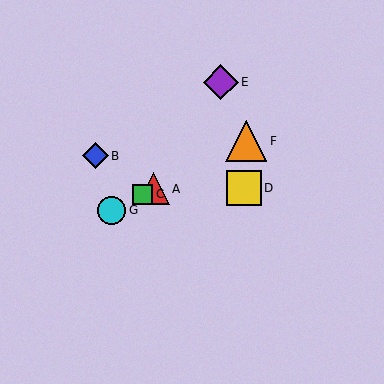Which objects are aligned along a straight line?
Objects A, C, F, G are aligned along a straight line.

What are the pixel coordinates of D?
Object D is at (244, 188).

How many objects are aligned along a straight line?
4 objects (A, C, F, G) are aligned along a straight line.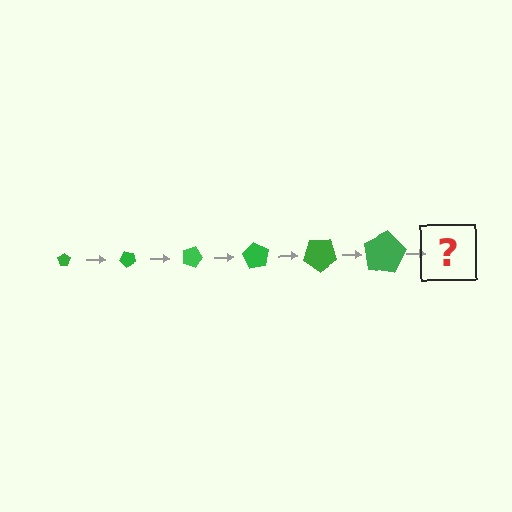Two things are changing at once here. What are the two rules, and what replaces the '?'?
The two rules are that the pentagon grows larger each step and it rotates 45 degrees each step. The '?' should be a pentagon, larger than the previous one and rotated 270 degrees from the start.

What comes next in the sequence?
The next element should be a pentagon, larger than the previous one and rotated 270 degrees from the start.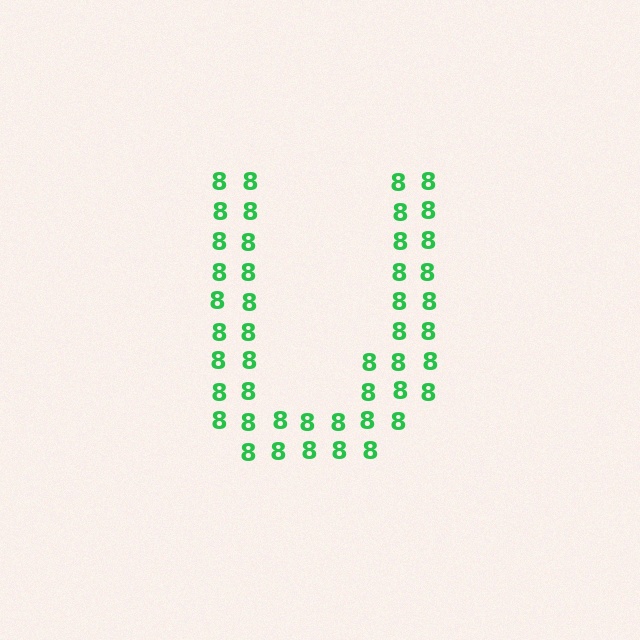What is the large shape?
The large shape is the letter U.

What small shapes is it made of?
It is made of small digit 8's.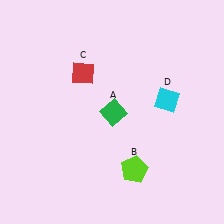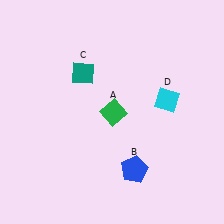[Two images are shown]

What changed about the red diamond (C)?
In Image 1, C is red. In Image 2, it changed to teal.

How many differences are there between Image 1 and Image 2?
There are 2 differences between the two images.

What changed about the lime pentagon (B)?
In Image 1, B is lime. In Image 2, it changed to blue.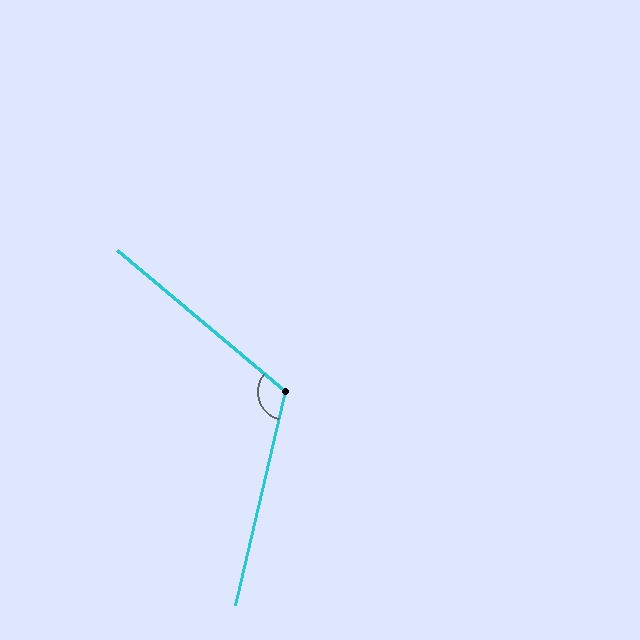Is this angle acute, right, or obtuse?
It is obtuse.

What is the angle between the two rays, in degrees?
Approximately 117 degrees.